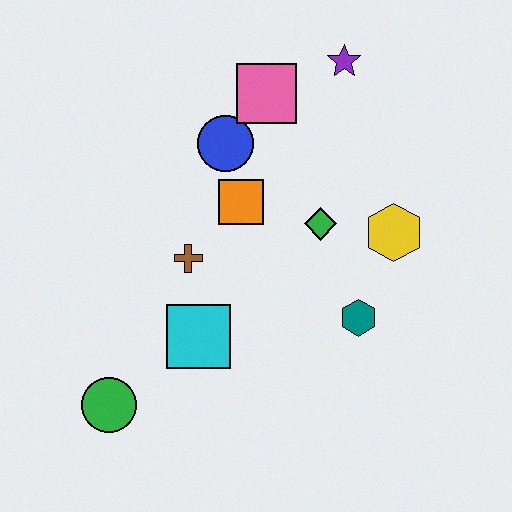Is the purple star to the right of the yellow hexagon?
No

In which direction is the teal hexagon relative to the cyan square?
The teal hexagon is to the right of the cyan square.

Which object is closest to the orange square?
The blue circle is closest to the orange square.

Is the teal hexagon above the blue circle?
No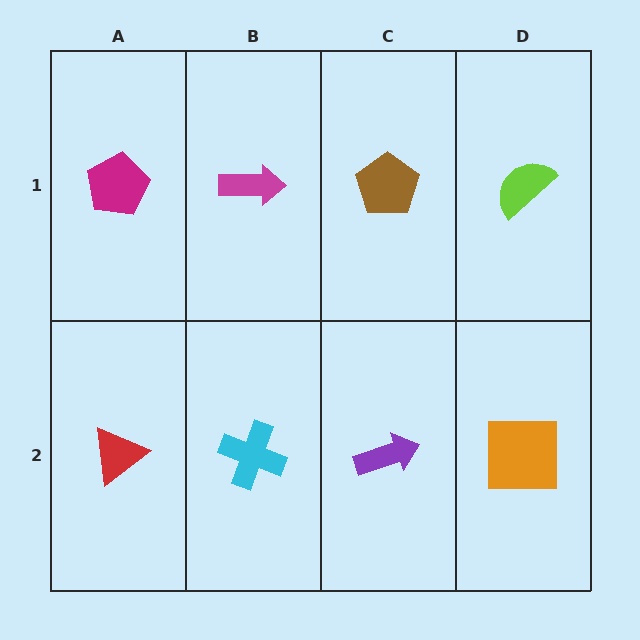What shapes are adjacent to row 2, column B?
A magenta arrow (row 1, column B), a red triangle (row 2, column A), a purple arrow (row 2, column C).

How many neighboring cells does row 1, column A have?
2.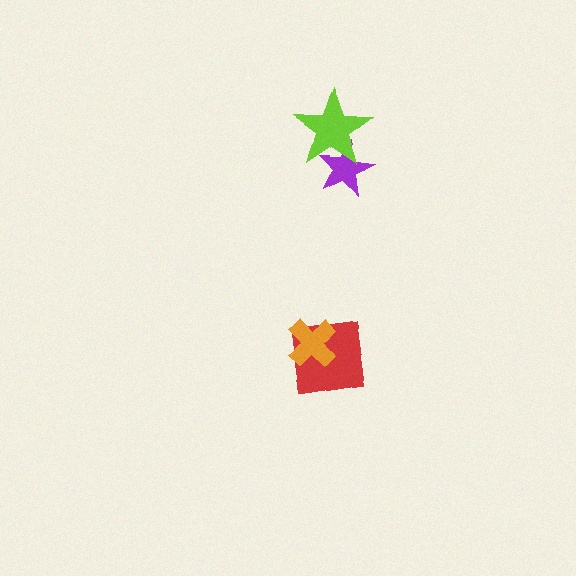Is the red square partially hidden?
Yes, it is partially covered by another shape.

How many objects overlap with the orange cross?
1 object overlaps with the orange cross.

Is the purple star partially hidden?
Yes, it is partially covered by another shape.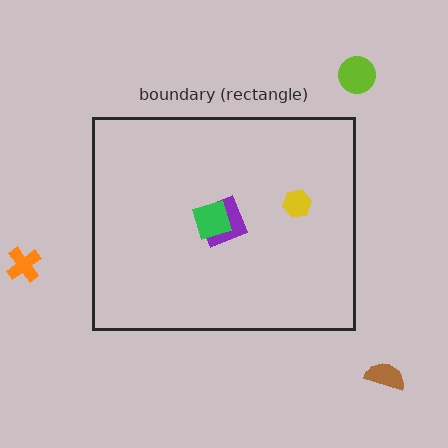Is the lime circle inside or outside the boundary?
Outside.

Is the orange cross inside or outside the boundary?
Outside.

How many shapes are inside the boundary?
3 inside, 3 outside.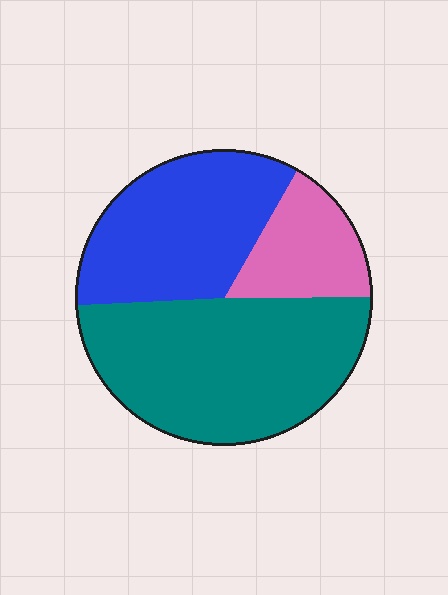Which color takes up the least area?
Pink, at roughly 15%.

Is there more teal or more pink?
Teal.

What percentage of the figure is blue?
Blue covers roughly 35% of the figure.